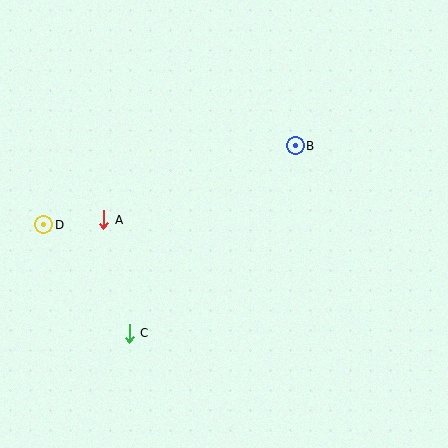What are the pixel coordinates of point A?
Point A is at (104, 220).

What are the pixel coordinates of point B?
Point B is at (295, 146).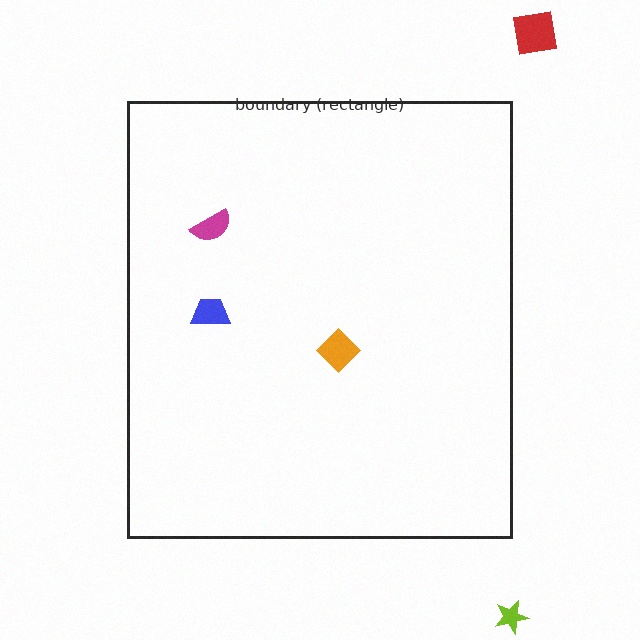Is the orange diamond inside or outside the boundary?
Inside.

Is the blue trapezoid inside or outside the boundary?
Inside.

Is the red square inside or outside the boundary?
Outside.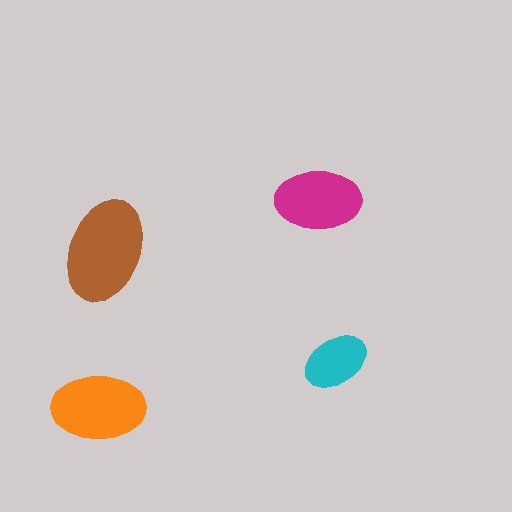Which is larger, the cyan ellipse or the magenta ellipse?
The magenta one.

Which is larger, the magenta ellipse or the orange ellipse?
The orange one.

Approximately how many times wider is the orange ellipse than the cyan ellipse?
About 1.5 times wider.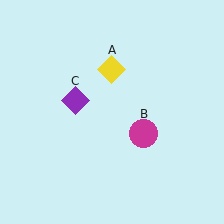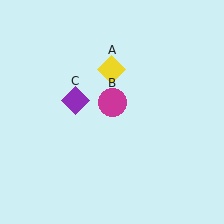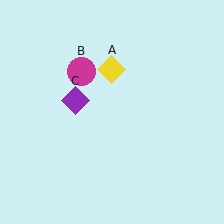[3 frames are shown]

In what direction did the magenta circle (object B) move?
The magenta circle (object B) moved up and to the left.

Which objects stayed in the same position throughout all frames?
Yellow diamond (object A) and purple diamond (object C) remained stationary.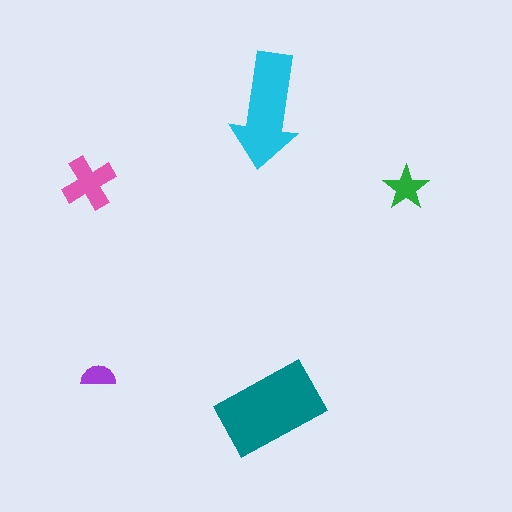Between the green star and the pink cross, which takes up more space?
The pink cross.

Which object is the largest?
The teal rectangle.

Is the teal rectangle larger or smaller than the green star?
Larger.